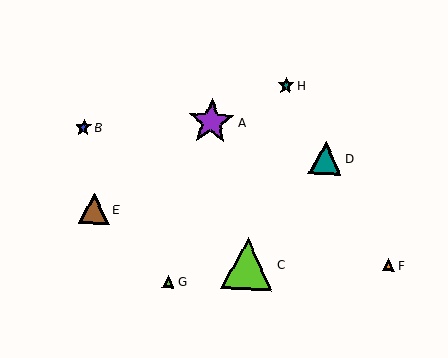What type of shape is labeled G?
Shape G is a lime triangle.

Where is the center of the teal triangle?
The center of the teal triangle is at (325, 158).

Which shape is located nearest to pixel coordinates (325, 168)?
The teal triangle (labeled D) at (325, 158) is nearest to that location.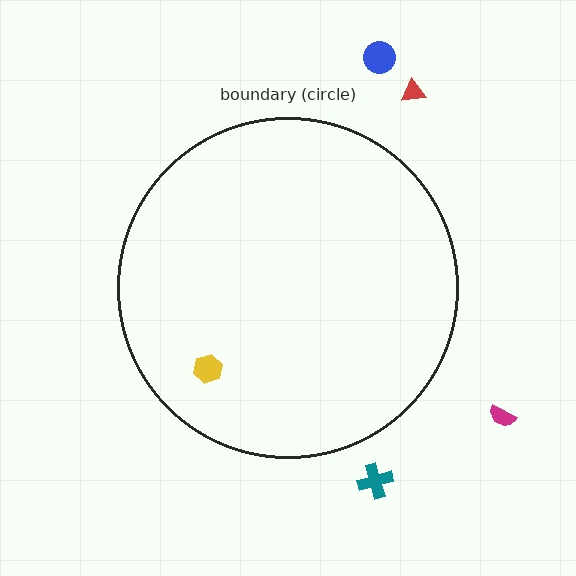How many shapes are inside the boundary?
1 inside, 4 outside.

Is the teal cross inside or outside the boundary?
Outside.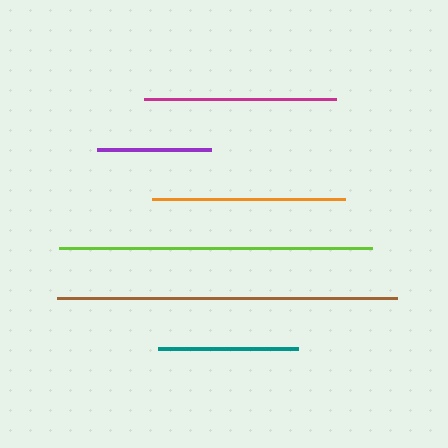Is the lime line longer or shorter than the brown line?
The brown line is longer than the lime line.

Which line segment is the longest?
The brown line is the longest at approximately 340 pixels.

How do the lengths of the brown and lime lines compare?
The brown and lime lines are approximately the same length.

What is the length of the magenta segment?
The magenta segment is approximately 192 pixels long.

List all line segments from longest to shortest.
From longest to shortest: brown, lime, orange, magenta, teal, purple.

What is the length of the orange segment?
The orange segment is approximately 193 pixels long.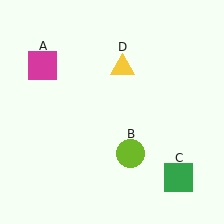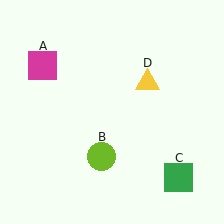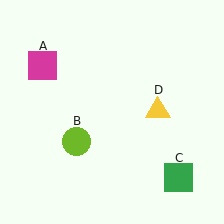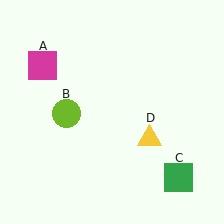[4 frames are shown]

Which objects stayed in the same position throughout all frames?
Magenta square (object A) and green square (object C) remained stationary.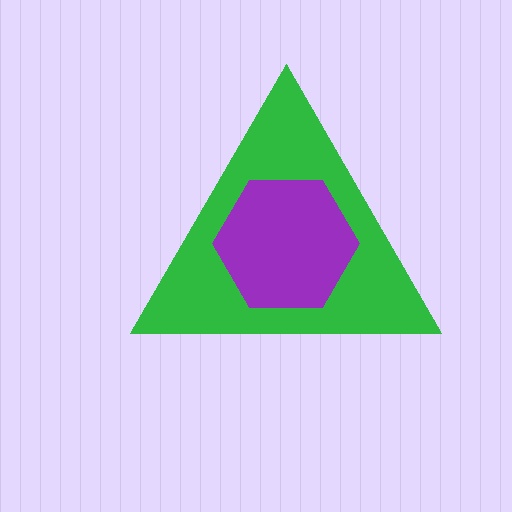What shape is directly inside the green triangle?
The purple hexagon.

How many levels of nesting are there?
2.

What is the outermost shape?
The green triangle.